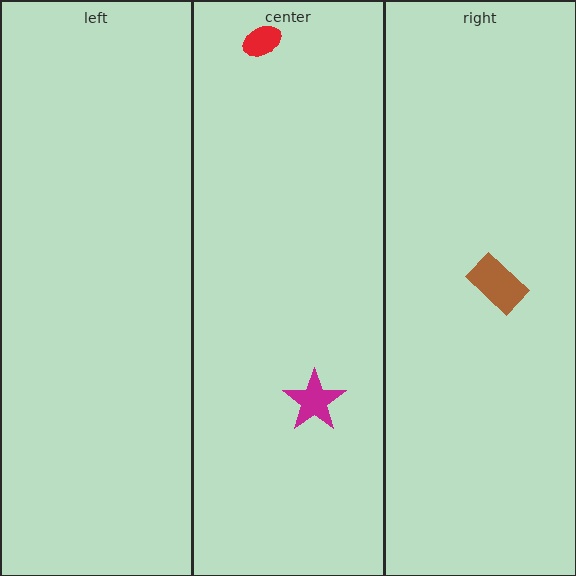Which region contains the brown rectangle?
The right region.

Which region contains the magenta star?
The center region.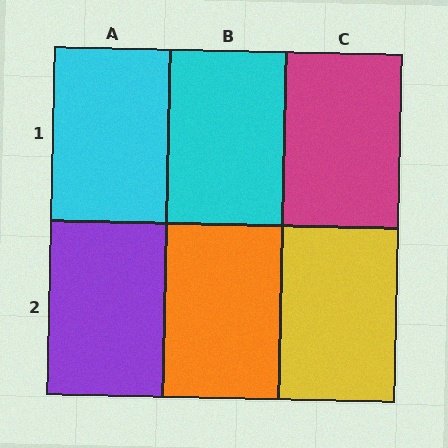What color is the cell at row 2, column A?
Purple.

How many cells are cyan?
2 cells are cyan.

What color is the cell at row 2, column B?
Orange.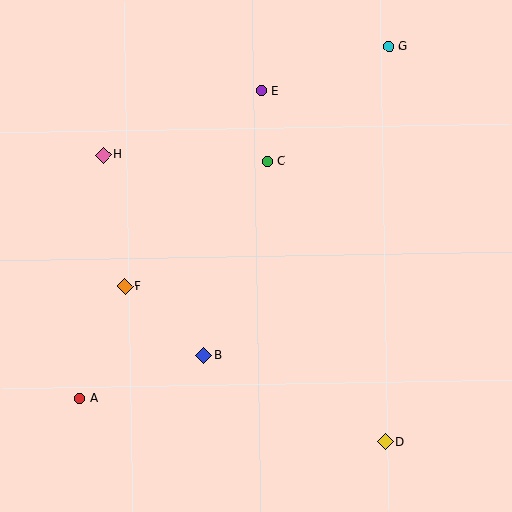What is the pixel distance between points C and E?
The distance between C and E is 71 pixels.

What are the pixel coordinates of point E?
Point E is at (261, 90).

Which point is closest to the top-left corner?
Point H is closest to the top-left corner.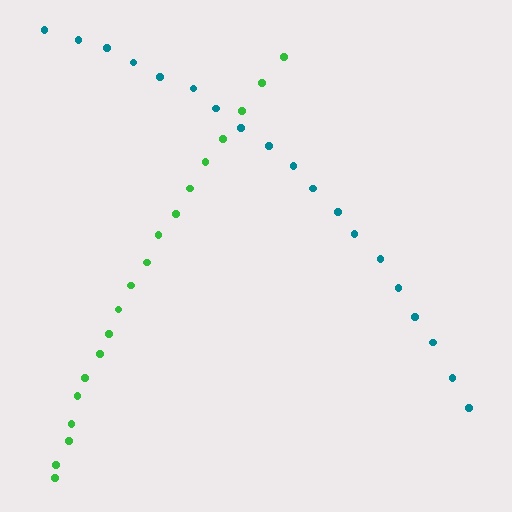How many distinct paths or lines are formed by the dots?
There are 2 distinct paths.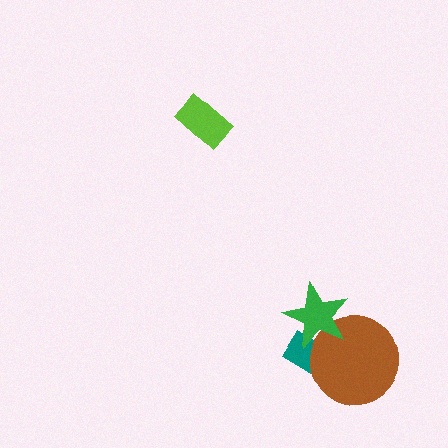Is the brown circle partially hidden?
Yes, it is partially covered by another shape.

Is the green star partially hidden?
No, no other shape covers it.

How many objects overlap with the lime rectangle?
0 objects overlap with the lime rectangle.